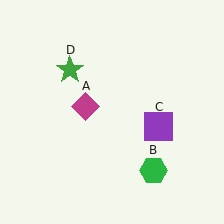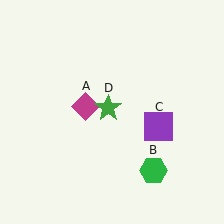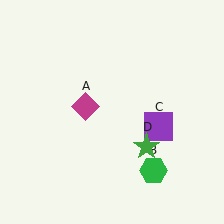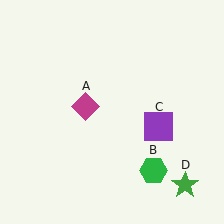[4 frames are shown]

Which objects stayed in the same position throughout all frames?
Magenta diamond (object A) and green hexagon (object B) and purple square (object C) remained stationary.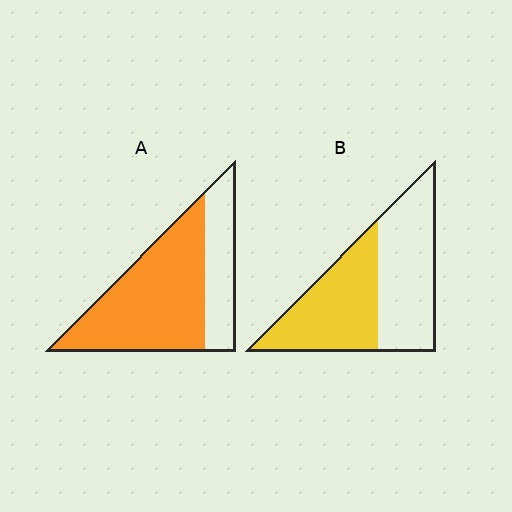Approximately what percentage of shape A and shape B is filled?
A is approximately 70% and B is approximately 50%.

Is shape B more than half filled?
Roughly half.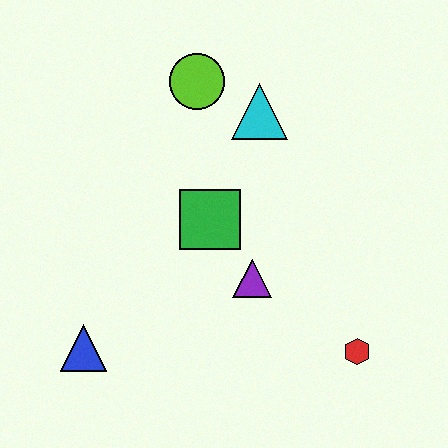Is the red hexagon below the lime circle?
Yes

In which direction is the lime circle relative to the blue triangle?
The lime circle is above the blue triangle.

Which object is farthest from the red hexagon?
The lime circle is farthest from the red hexagon.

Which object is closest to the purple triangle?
The green square is closest to the purple triangle.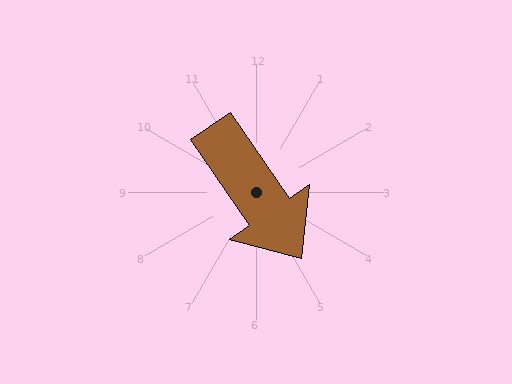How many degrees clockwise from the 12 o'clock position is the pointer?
Approximately 146 degrees.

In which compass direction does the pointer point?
Southeast.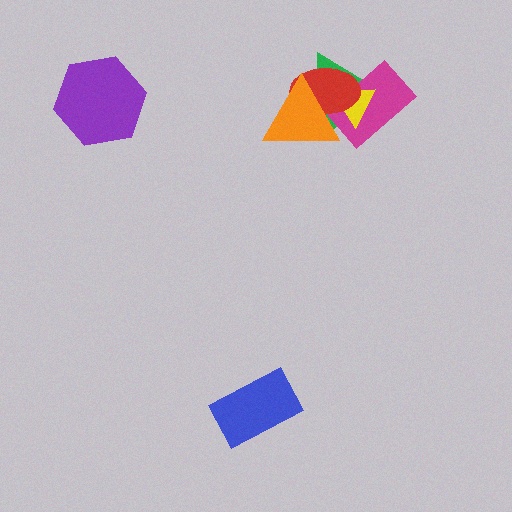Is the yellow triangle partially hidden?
Yes, it is partially covered by another shape.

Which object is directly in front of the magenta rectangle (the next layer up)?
The yellow triangle is directly in front of the magenta rectangle.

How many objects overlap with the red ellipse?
4 objects overlap with the red ellipse.